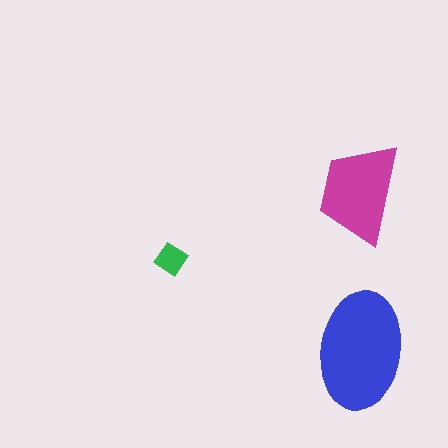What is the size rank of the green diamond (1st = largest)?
3rd.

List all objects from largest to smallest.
The blue ellipse, the magenta trapezoid, the green diamond.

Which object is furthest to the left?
The green diamond is leftmost.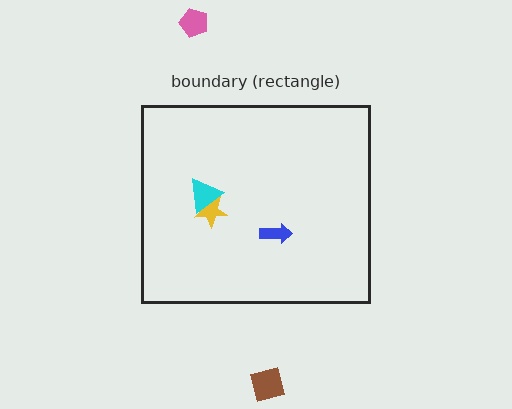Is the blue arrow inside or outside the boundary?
Inside.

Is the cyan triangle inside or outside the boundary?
Inside.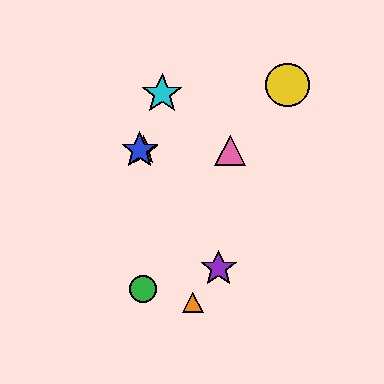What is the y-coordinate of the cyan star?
The cyan star is at y≈94.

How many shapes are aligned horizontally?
3 shapes (the red star, the blue star, the pink triangle) are aligned horizontally.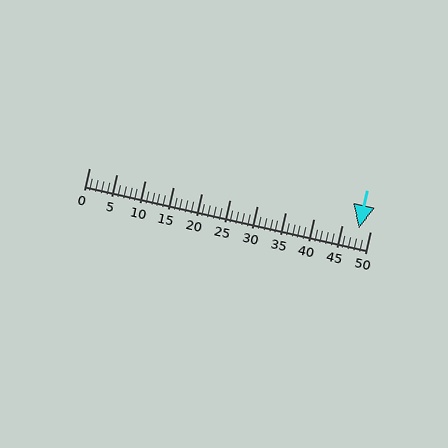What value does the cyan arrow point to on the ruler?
The cyan arrow points to approximately 48.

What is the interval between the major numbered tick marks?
The major tick marks are spaced 5 units apart.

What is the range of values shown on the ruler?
The ruler shows values from 0 to 50.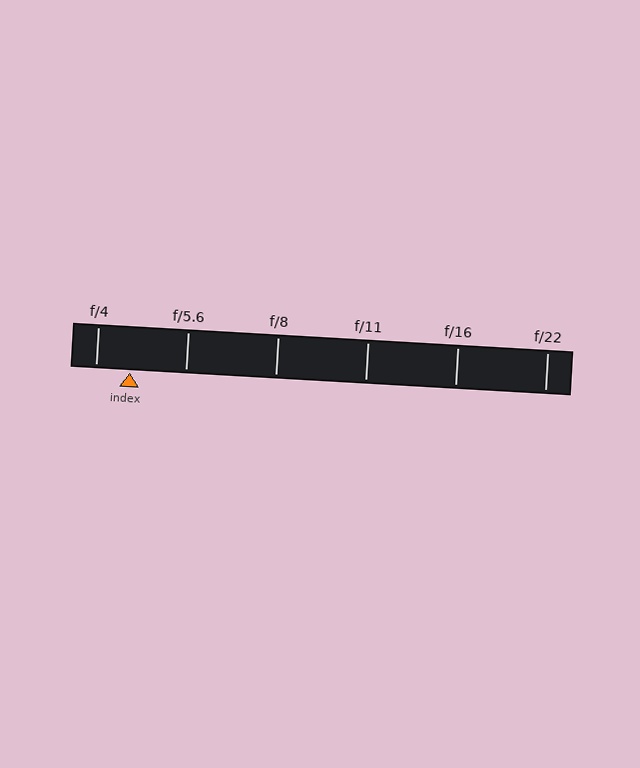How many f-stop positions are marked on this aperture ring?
There are 6 f-stop positions marked.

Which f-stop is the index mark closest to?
The index mark is closest to f/4.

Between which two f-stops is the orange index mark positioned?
The index mark is between f/4 and f/5.6.